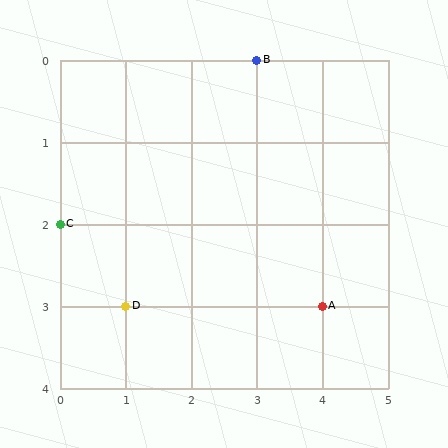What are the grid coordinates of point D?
Point D is at grid coordinates (1, 3).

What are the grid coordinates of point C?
Point C is at grid coordinates (0, 2).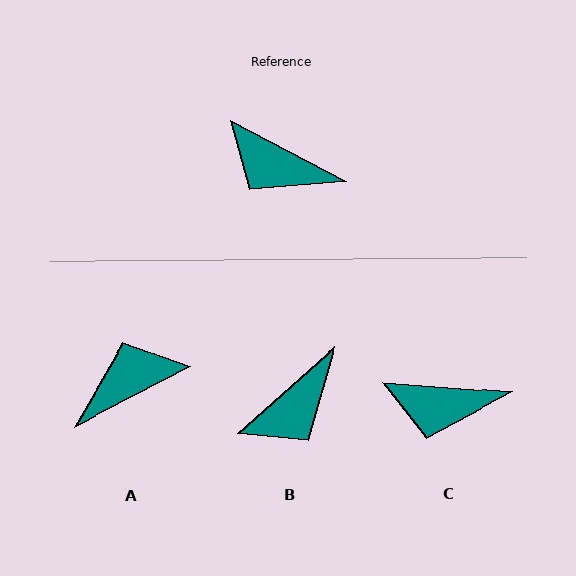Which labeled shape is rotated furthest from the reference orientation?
A, about 125 degrees away.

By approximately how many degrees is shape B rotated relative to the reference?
Approximately 69 degrees counter-clockwise.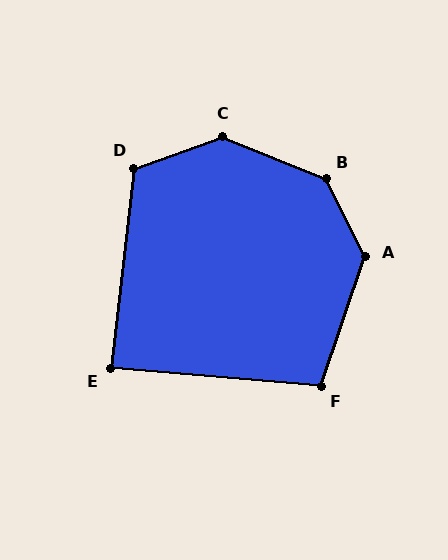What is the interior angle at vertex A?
Approximately 134 degrees (obtuse).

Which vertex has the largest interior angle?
B, at approximately 139 degrees.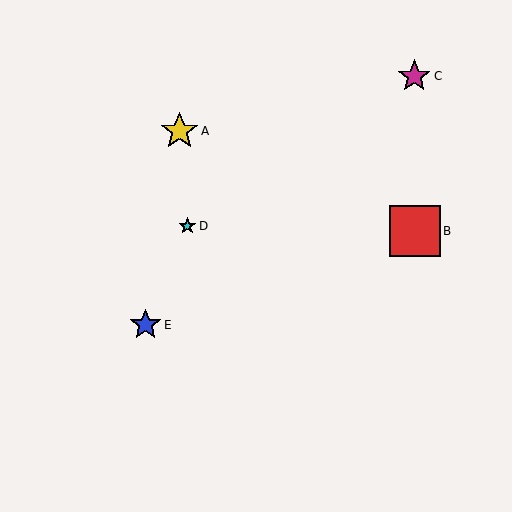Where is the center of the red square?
The center of the red square is at (415, 231).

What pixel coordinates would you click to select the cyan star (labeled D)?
Click at (187, 226) to select the cyan star D.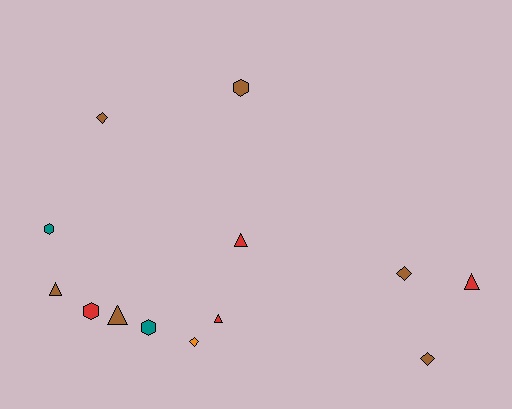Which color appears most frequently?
Brown, with 6 objects.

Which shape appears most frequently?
Triangle, with 5 objects.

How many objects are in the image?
There are 13 objects.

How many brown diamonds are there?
There are 3 brown diamonds.